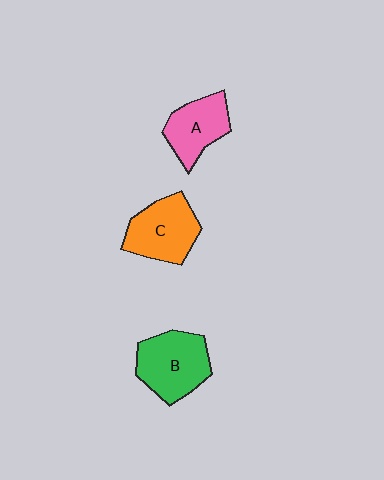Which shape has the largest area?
Shape B (green).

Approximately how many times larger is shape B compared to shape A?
Approximately 1.3 times.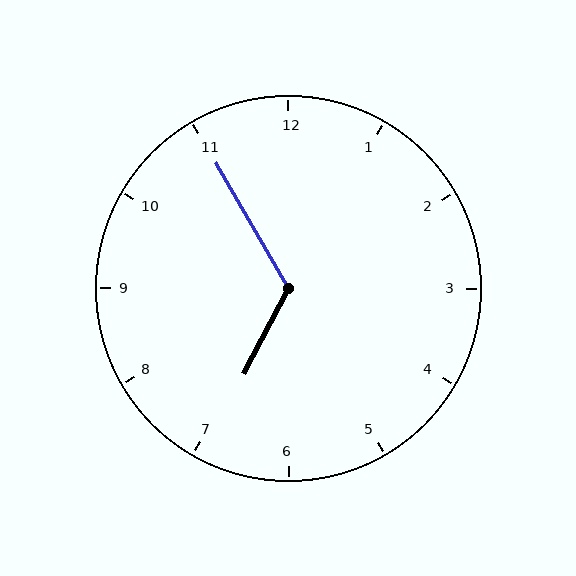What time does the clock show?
6:55.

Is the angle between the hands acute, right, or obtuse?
It is obtuse.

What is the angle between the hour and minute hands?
Approximately 122 degrees.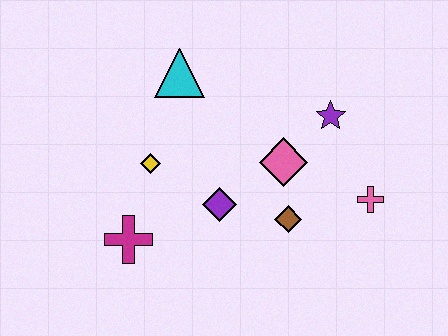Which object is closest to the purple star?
The pink diamond is closest to the purple star.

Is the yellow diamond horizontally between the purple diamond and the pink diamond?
No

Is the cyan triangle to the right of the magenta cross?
Yes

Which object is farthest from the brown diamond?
The cyan triangle is farthest from the brown diamond.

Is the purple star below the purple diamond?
No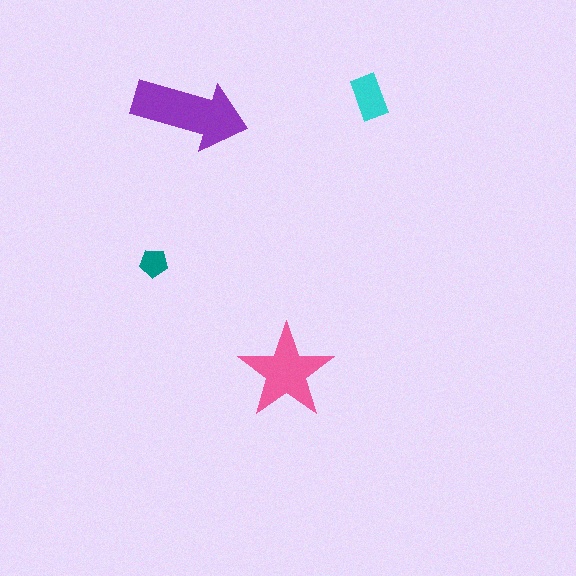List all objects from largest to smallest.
The purple arrow, the pink star, the cyan rectangle, the teal pentagon.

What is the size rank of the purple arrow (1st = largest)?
1st.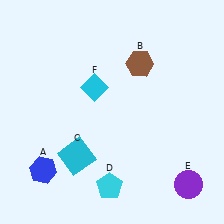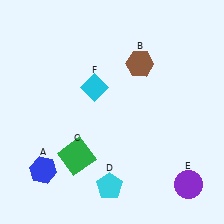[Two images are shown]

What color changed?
The square (C) changed from cyan in Image 1 to green in Image 2.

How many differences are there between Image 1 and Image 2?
There is 1 difference between the two images.